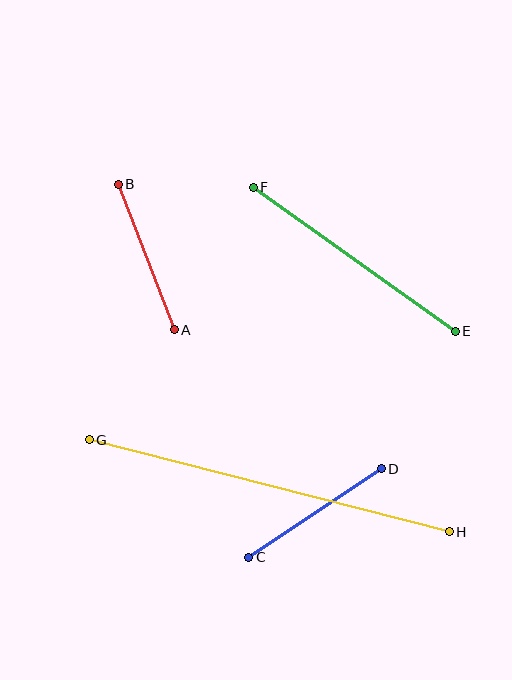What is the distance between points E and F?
The distance is approximately 248 pixels.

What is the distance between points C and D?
The distance is approximately 159 pixels.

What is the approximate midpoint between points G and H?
The midpoint is at approximately (269, 486) pixels.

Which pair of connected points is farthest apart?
Points G and H are farthest apart.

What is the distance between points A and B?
The distance is approximately 156 pixels.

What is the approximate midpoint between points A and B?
The midpoint is at approximately (146, 257) pixels.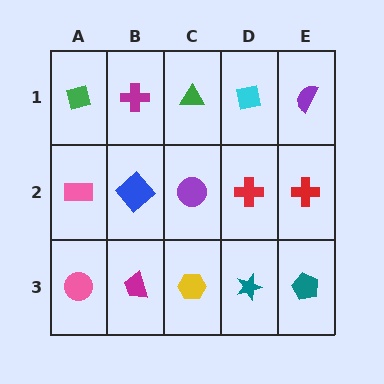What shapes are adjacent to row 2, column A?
A green diamond (row 1, column A), a pink circle (row 3, column A), a blue diamond (row 2, column B).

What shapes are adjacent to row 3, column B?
A blue diamond (row 2, column B), a pink circle (row 3, column A), a yellow hexagon (row 3, column C).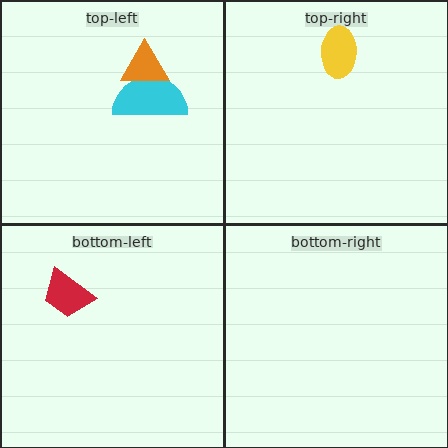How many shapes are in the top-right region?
1.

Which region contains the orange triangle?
The top-left region.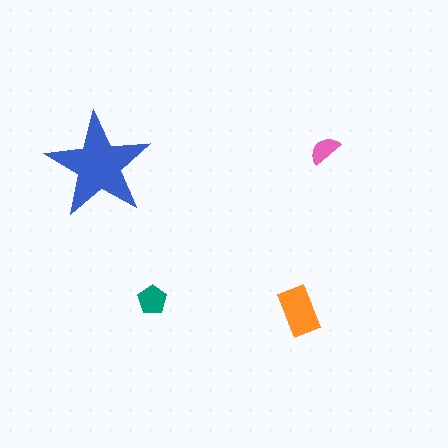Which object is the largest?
The blue star.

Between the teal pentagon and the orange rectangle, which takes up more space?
The orange rectangle.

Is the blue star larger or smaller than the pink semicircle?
Larger.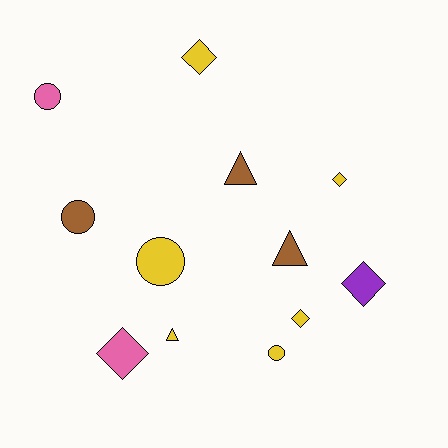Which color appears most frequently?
Yellow, with 6 objects.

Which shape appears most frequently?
Diamond, with 5 objects.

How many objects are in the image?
There are 12 objects.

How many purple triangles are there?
There are no purple triangles.